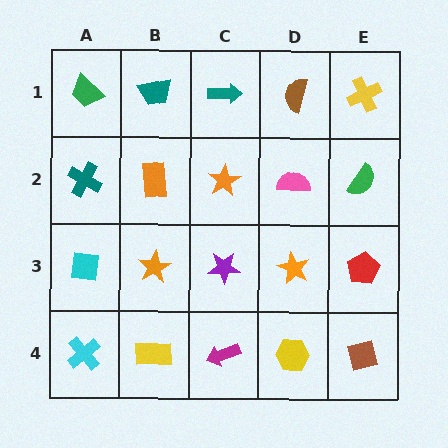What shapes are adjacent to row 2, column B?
A teal trapezoid (row 1, column B), an orange star (row 3, column B), a teal cross (row 2, column A), an orange star (row 2, column C).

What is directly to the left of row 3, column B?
A cyan square.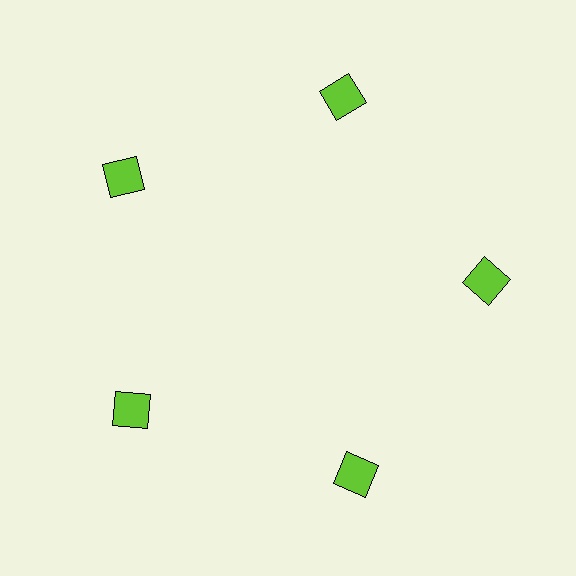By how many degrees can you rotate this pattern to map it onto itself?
The pattern maps onto itself every 72 degrees of rotation.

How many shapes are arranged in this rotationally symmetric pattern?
There are 5 shapes, arranged in 5 groups of 1.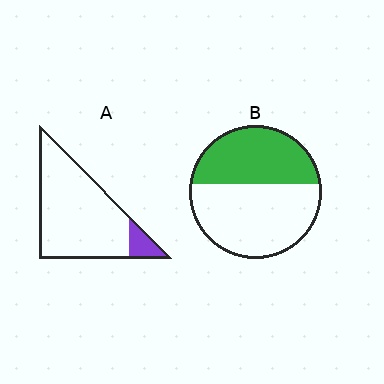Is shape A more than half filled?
No.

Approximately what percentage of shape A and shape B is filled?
A is approximately 10% and B is approximately 40%.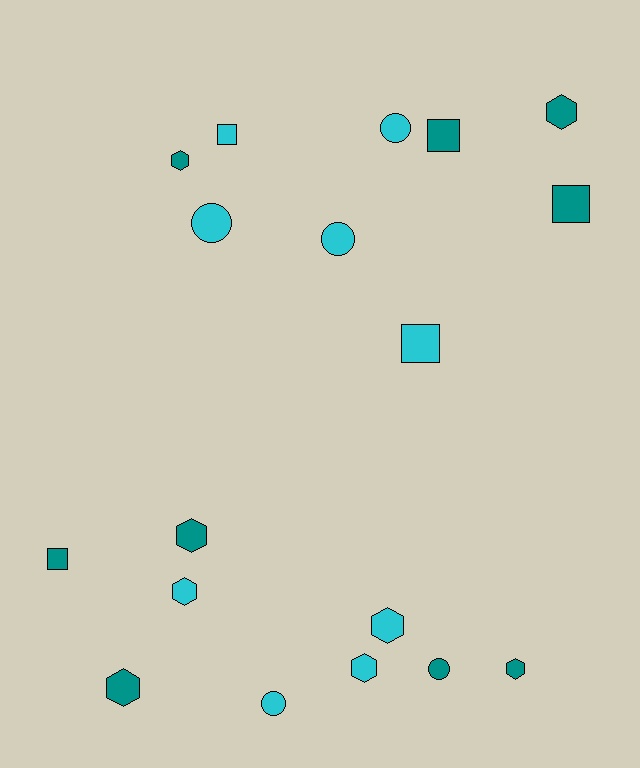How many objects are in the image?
There are 18 objects.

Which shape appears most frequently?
Hexagon, with 8 objects.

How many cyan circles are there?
There are 4 cyan circles.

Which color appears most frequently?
Teal, with 9 objects.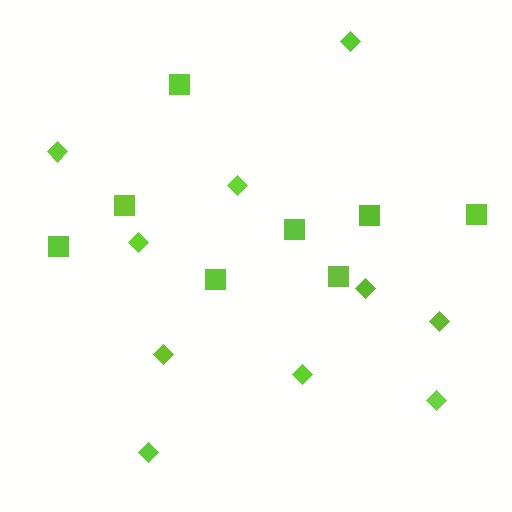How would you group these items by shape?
There are 2 groups: one group of squares (8) and one group of diamonds (10).